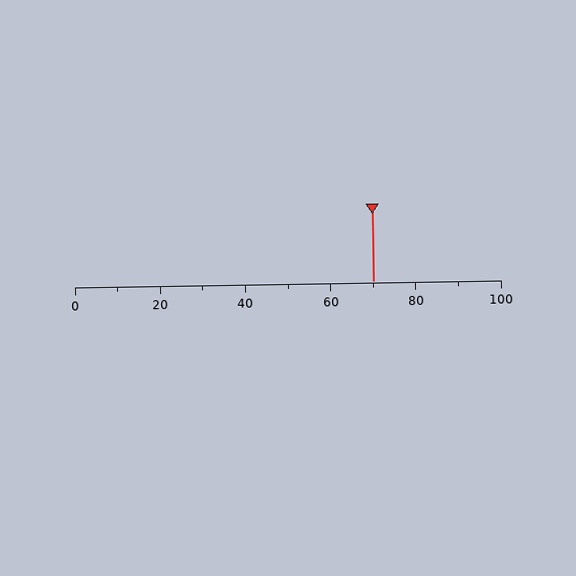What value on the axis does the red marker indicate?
The marker indicates approximately 70.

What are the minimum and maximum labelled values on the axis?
The axis runs from 0 to 100.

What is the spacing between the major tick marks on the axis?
The major ticks are spaced 20 apart.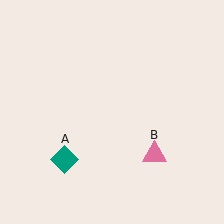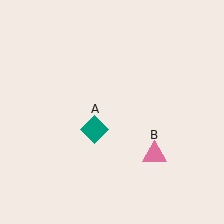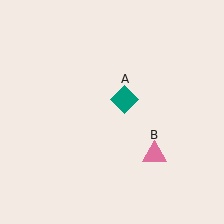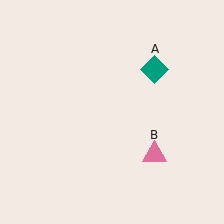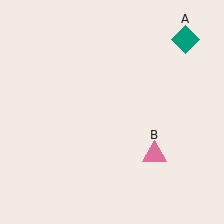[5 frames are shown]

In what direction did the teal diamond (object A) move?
The teal diamond (object A) moved up and to the right.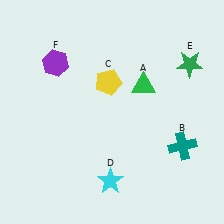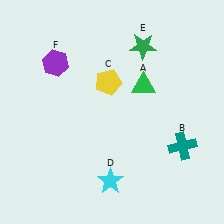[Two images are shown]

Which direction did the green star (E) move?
The green star (E) moved left.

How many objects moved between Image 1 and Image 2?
1 object moved between the two images.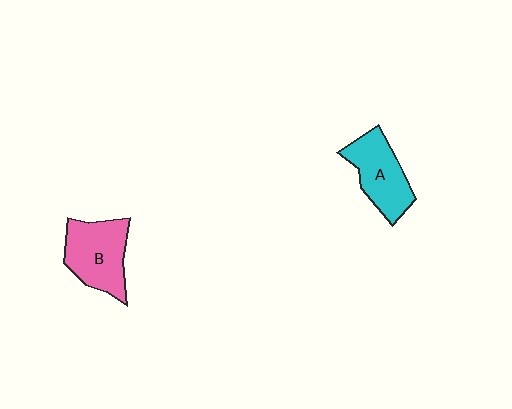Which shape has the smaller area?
Shape A (cyan).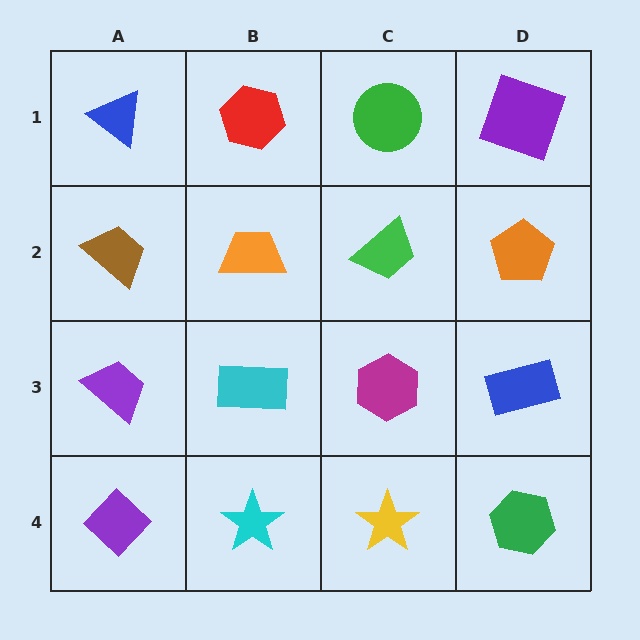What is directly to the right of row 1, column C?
A purple square.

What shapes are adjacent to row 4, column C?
A magenta hexagon (row 3, column C), a cyan star (row 4, column B), a green hexagon (row 4, column D).